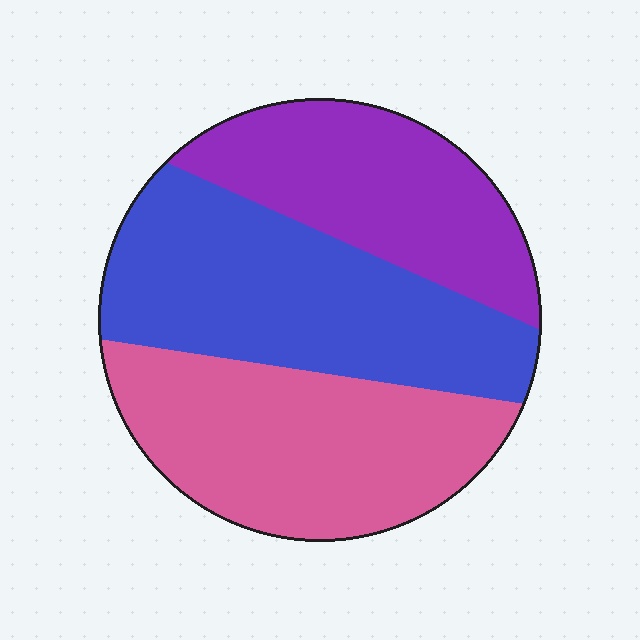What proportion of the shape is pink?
Pink takes up about one third (1/3) of the shape.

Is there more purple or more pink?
Pink.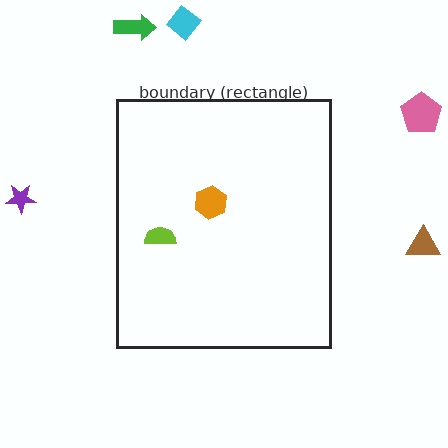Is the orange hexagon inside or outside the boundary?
Inside.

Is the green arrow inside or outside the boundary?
Outside.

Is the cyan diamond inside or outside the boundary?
Outside.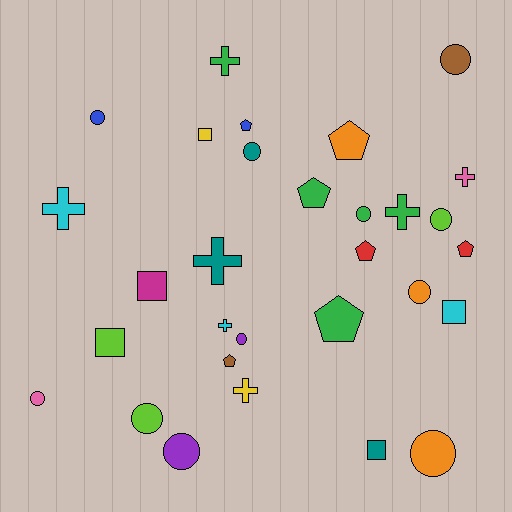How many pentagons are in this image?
There are 7 pentagons.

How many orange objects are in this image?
There are 3 orange objects.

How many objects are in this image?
There are 30 objects.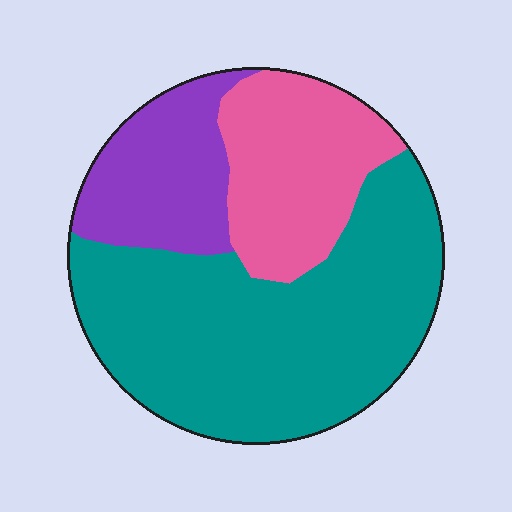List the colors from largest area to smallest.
From largest to smallest: teal, pink, purple.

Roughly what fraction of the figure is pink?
Pink takes up between a sixth and a third of the figure.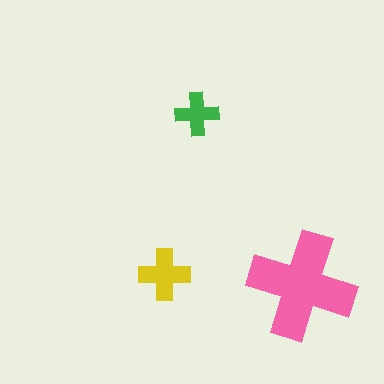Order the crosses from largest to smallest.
the pink one, the yellow one, the green one.